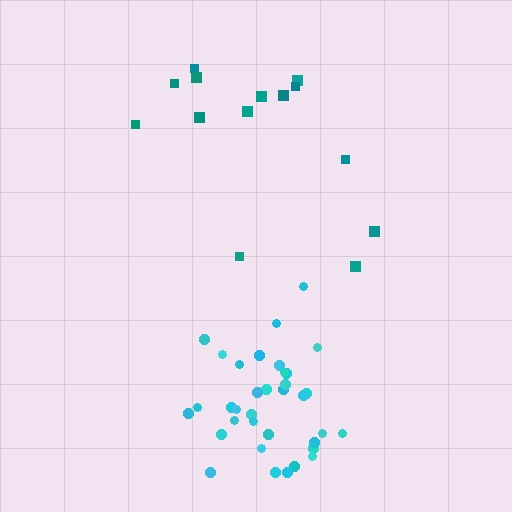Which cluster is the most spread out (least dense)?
Teal.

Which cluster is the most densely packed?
Cyan.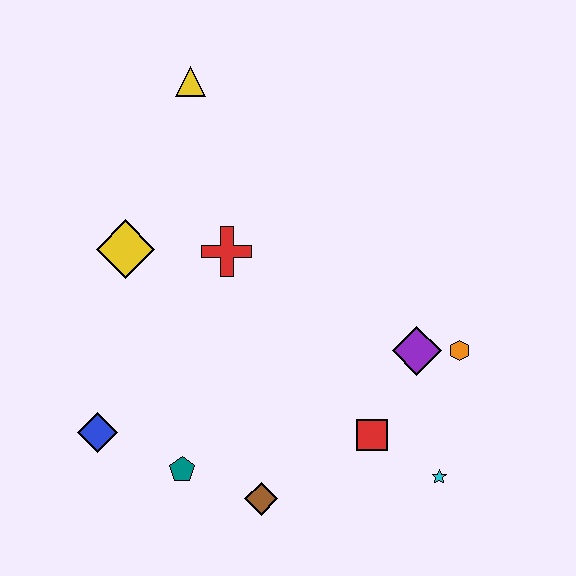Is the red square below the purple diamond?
Yes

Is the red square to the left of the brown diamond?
No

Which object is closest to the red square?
The cyan star is closest to the red square.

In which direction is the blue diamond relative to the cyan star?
The blue diamond is to the left of the cyan star.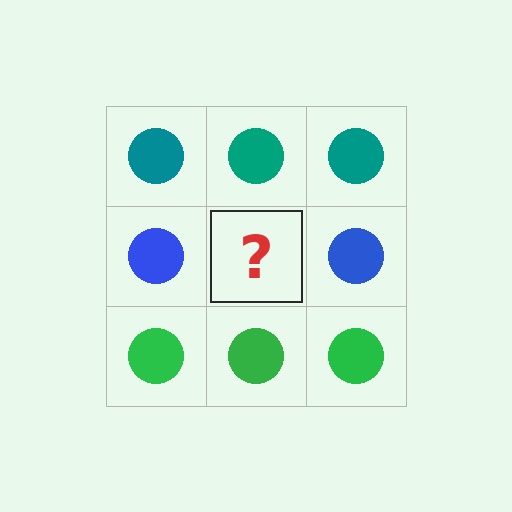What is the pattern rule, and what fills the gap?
The rule is that each row has a consistent color. The gap should be filled with a blue circle.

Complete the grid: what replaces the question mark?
The question mark should be replaced with a blue circle.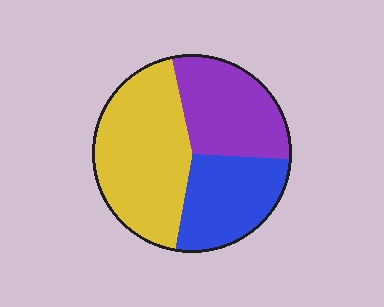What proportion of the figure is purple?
Purple covers around 30% of the figure.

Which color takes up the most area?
Yellow, at roughly 45%.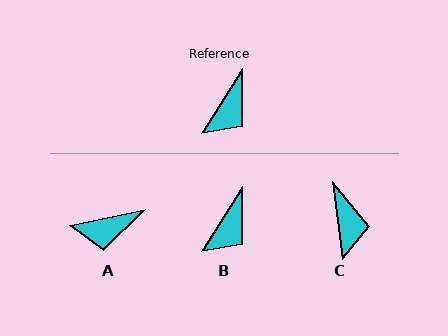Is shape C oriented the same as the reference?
No, it is off by about 40 degrees.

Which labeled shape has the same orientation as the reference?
B.